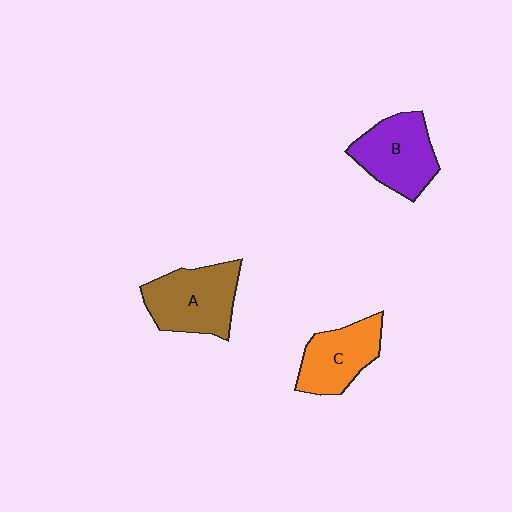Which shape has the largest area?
Shape A (brown).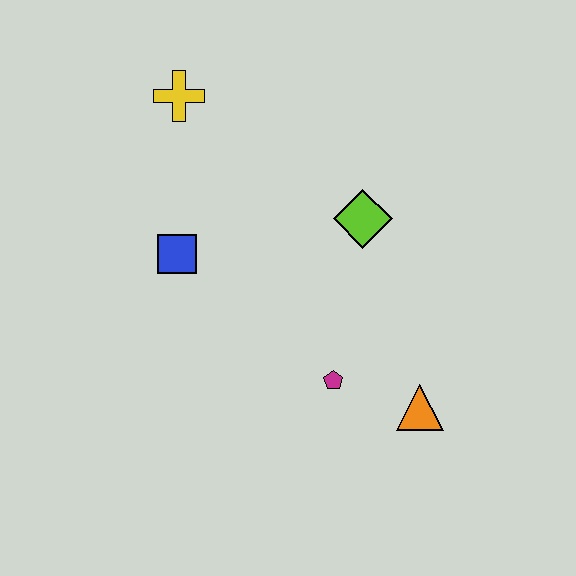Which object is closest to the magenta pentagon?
The orange triangle is closest to the magenta pentagon.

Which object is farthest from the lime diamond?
The yellow cross is farthest from the lime diamond.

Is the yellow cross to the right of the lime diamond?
No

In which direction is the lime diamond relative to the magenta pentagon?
The lime diamond is above the magenta pentagon.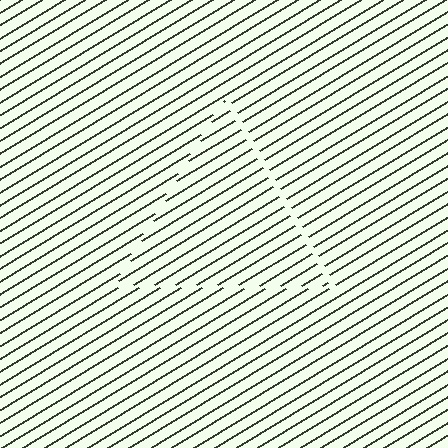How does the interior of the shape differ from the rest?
The interior of the shape contains the same grating, shifted by half a period — the contour is defined by the phase discontinuity where line-ends from the inner and outer gratings abut.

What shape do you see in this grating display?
An illusory triangle. The interior of the shape contains the same grating, shifted by half a period — the contour is defined by the phase discontinuity where line-ends from the inner and outer gratings abut.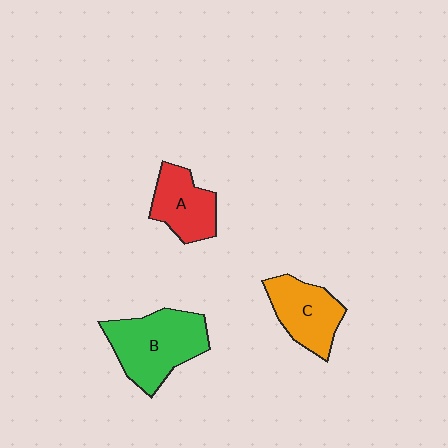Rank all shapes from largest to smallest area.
From largest to smallest: B (green), C (orange), A (red).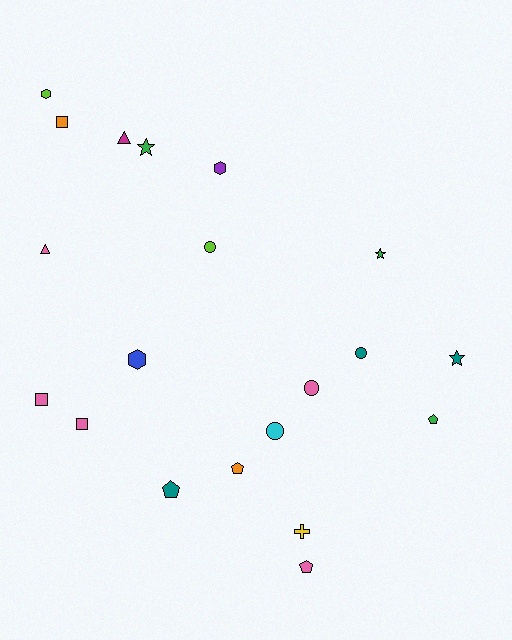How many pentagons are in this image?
There are 4 pentagons.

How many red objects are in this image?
There are no red objects.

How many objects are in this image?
There are 20 objects.